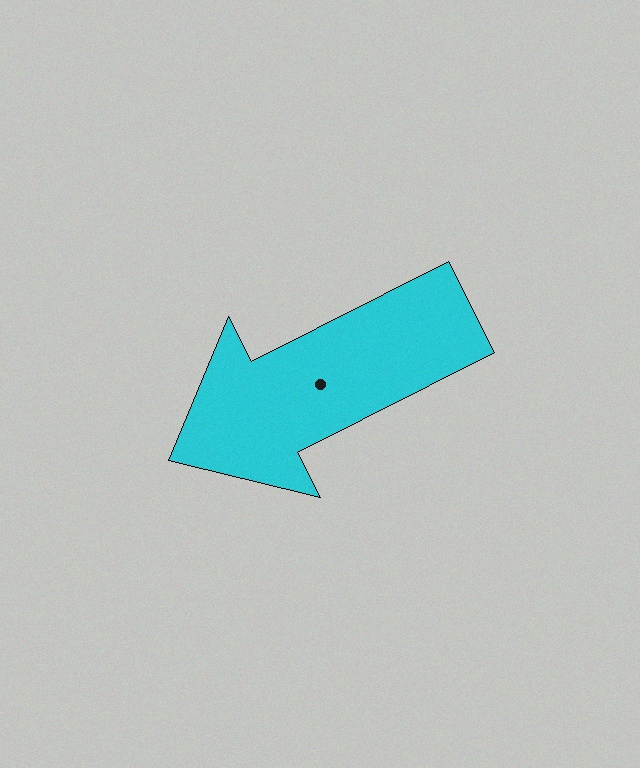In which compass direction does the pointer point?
Southwest.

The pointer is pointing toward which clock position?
Roughly 8 o'clock.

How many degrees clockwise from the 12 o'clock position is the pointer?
Approximately 243 degrees.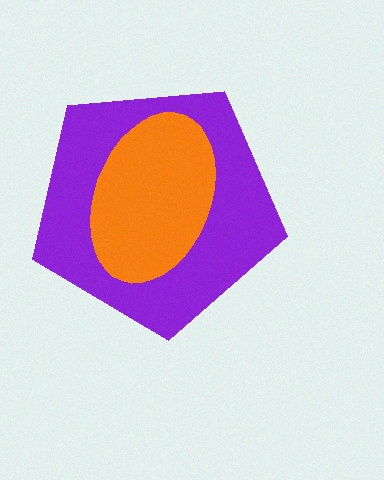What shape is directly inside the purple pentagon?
The orange ellipse.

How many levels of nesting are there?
2.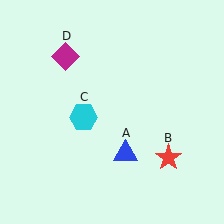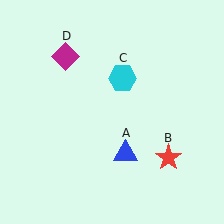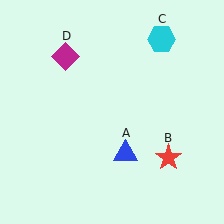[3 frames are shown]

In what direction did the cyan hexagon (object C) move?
The cyan hexagon (object C) moved up and to the right.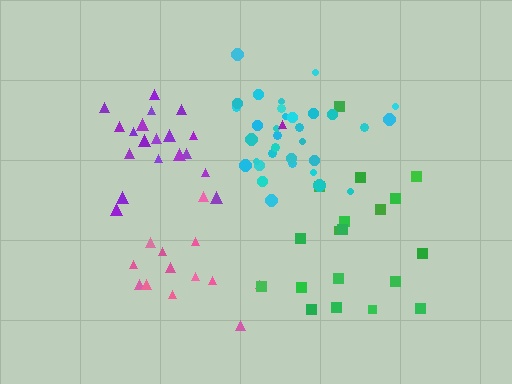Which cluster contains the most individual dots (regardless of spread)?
Cyan (33).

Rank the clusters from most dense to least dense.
cyan, purple, pink, green.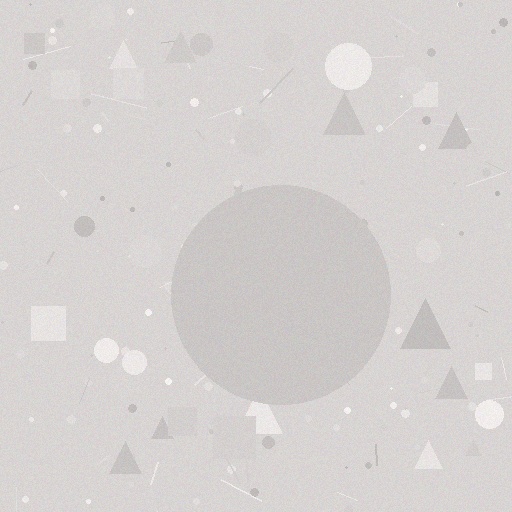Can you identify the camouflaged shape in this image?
The camouflaged shape is a circle.